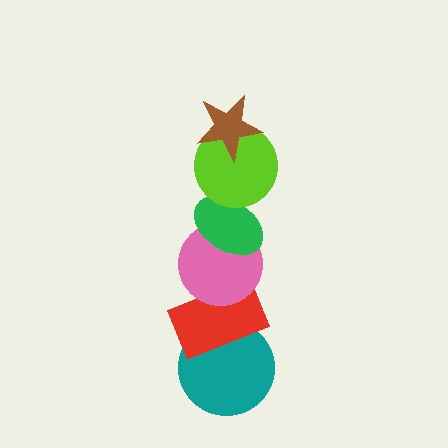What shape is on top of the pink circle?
The green ellipse is on top of the pink circle.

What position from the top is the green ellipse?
The green ellipse is 3rd from the top.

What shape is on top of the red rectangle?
The pink circle is on top of the red rectangle.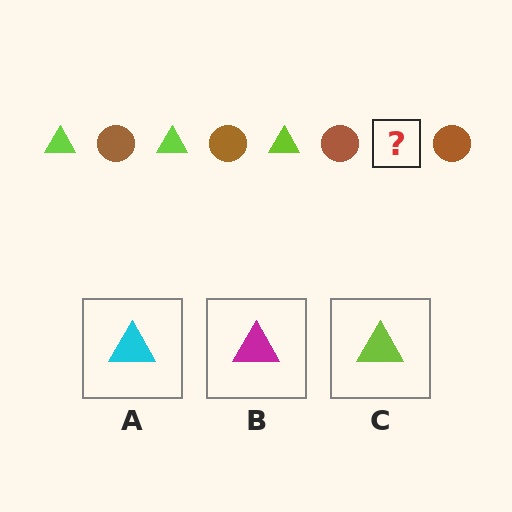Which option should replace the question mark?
Option C.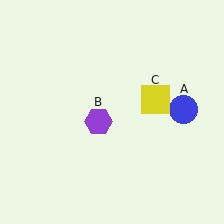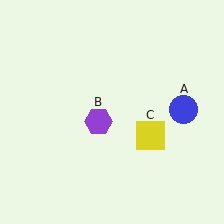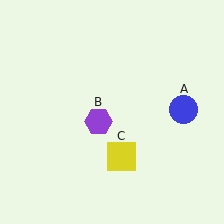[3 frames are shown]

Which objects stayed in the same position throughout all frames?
Blue circle (object A) and purple hexagon (object B) remained stationary.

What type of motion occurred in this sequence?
The yellow square (object C) rotated clockwise around the center of the scene.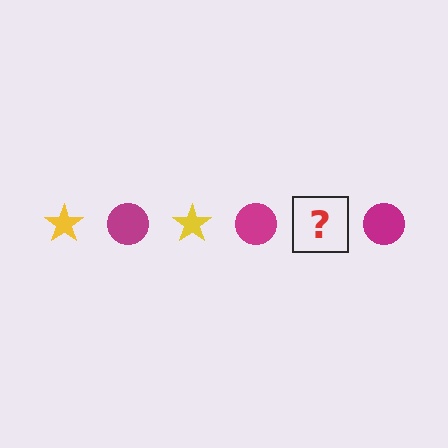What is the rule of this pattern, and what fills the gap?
The rule is that the pattern alternates between yellow star and magenta circle. The gap should be filled with a yellow star.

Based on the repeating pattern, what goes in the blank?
The blank should be a yellow star.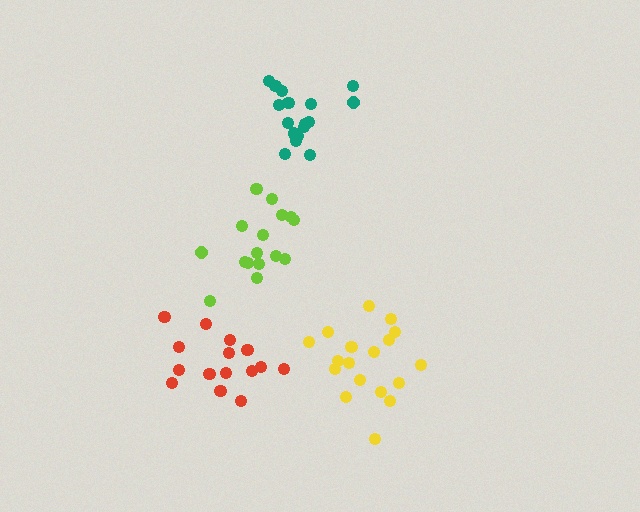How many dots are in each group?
Group 1: 18 dots, Group 2: 15 dots, Group 3: 16 dots, Group 4: 17 dots (66 total).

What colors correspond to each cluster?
The clusters are colored: yellow, red, lime, teal.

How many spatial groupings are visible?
There are 4 spatial groupings.